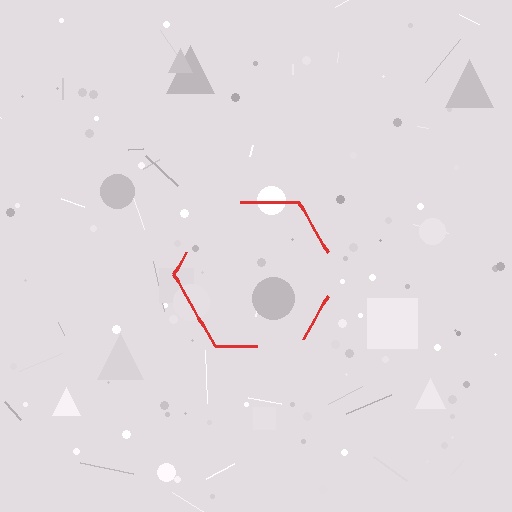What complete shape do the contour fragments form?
The contour fragments form a hexagon.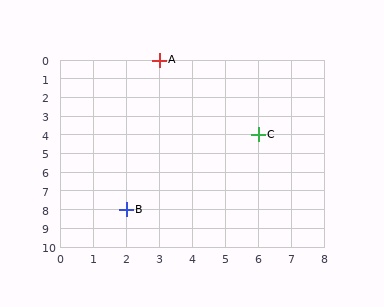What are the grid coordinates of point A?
Point A is at grid coordinates (3, 0).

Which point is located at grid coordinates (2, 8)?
Point B is at (2, 8).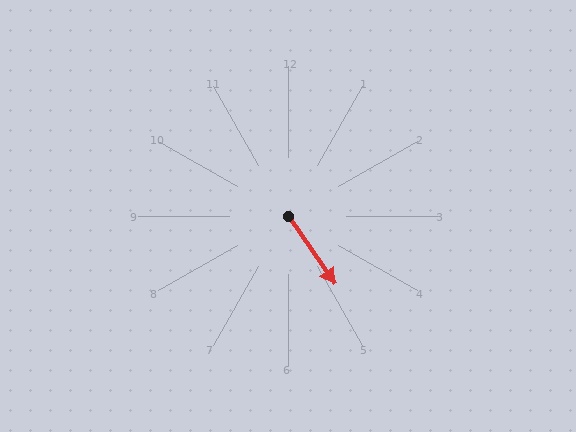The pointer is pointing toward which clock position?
Roughly 5 o'clock.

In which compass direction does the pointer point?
Southeast.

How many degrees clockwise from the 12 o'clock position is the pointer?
Approximately 145 degrees.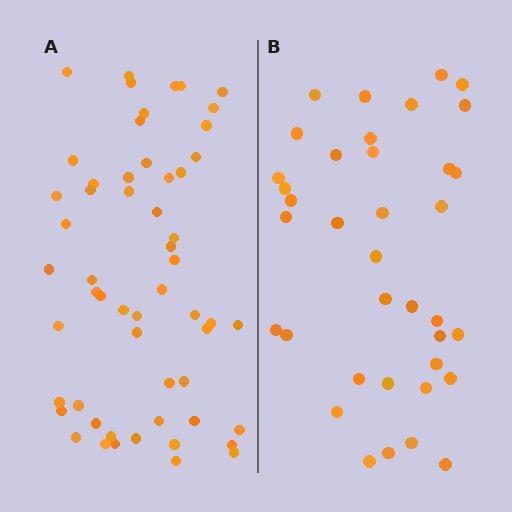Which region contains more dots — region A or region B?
Region A (the left region) has more dots.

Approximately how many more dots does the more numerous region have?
Region A has approximately 20 more dots than region B.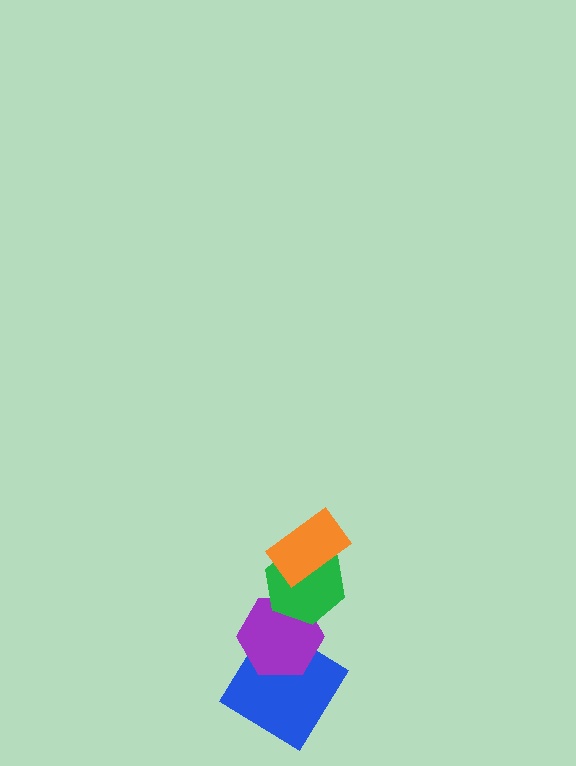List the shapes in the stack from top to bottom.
From top to bottom: the orange rectangle, the green hexagon, the purple hexagon, the blue diamond.